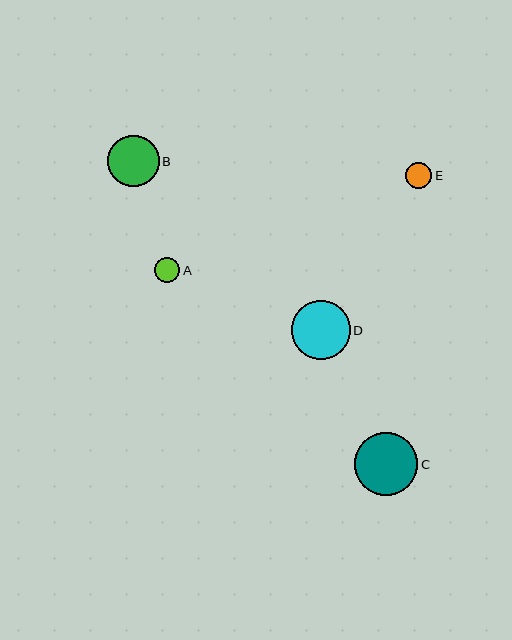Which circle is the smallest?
Circle A is the smallest with a size of approximately 25 pixels.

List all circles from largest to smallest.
From largest to smallest: C, D, B, E, A.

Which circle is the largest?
Circle C is the largest with a size of approximately 63 pixels.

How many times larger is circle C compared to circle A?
Circle C is approximately 2.5 times the size of circle A.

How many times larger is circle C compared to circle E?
Circle C is approximately 2.4 times the size of circle E.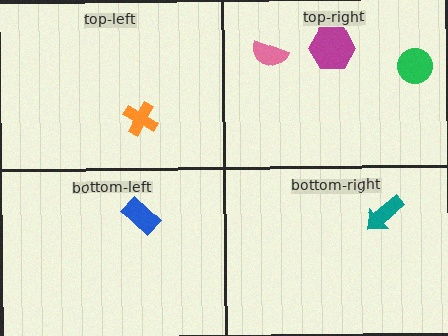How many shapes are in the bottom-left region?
1.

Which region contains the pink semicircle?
The top-right region.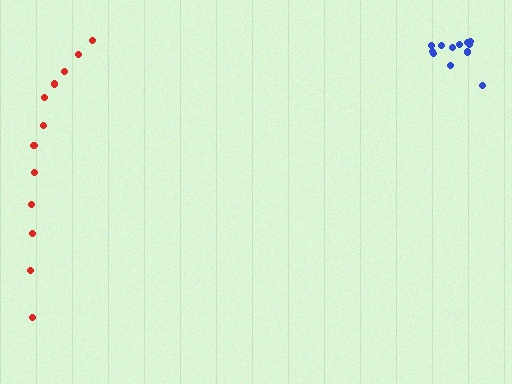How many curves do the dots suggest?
There are 2 distinct paths.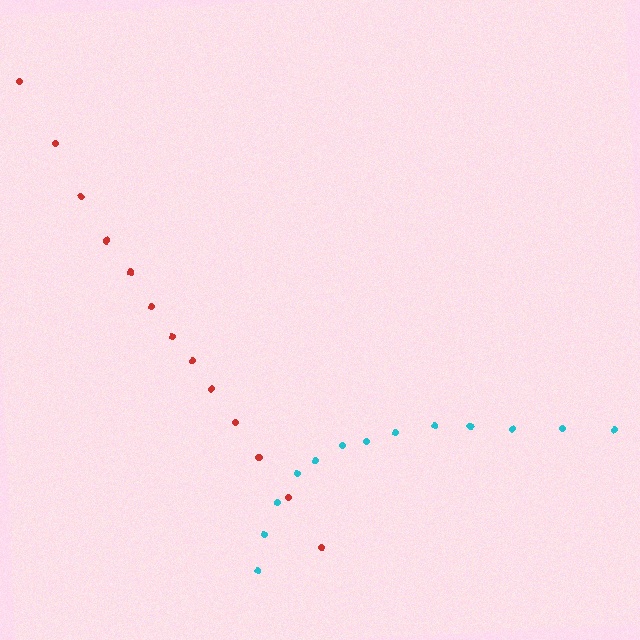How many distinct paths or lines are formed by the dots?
There are 2 distinct paths.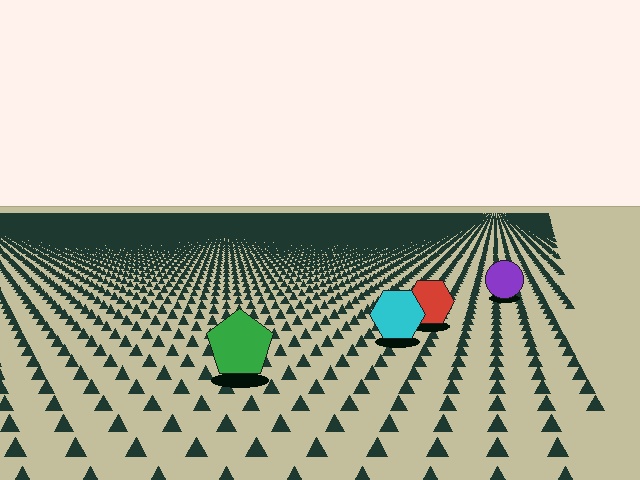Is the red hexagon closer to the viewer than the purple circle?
Yes. The red hexagon is closer — you can tell from the texture gradient: the ground texture is coarser near it.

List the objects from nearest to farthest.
From nearest to farthest: the green pentagon, the cyan hexagon, the red hexagon, the purple circle.